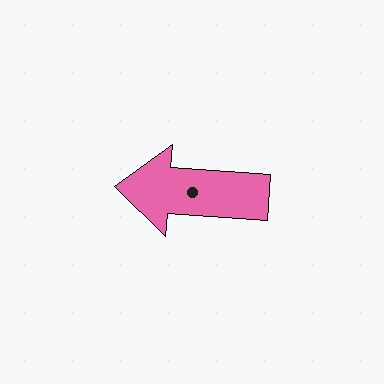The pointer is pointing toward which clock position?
Roughly 9 o'clock.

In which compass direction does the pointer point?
West.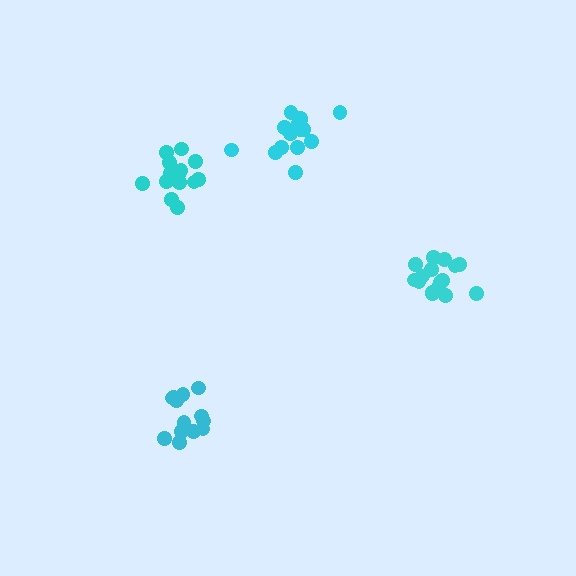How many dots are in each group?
Group 1: 15 dots, Group 2: 16 dots, Group 3: 15 dots, Group 4: 13 dots (59 total).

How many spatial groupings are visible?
There are 4 spatial groupings.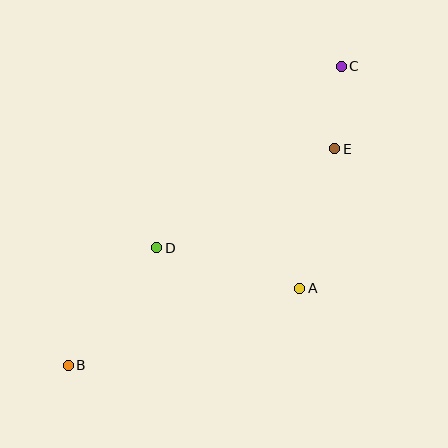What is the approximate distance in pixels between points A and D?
The distance between A and D is approximately 148 pixels.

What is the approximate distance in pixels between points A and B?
The distance between A and B is approximately 244 pixels.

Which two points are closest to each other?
Points C and E are closest to each other.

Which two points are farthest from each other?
Points B and C are farthest from each other.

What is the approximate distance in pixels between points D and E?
The distance between D and E is approximately 204 pixels.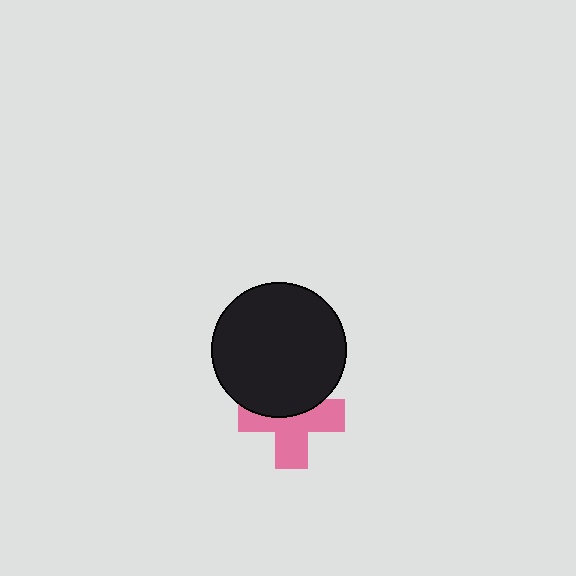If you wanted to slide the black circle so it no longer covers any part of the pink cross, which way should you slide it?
Slide it up — that is the most direct way to separate the two shapes.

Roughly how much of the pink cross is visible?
About half of it is visible (roughly 60%).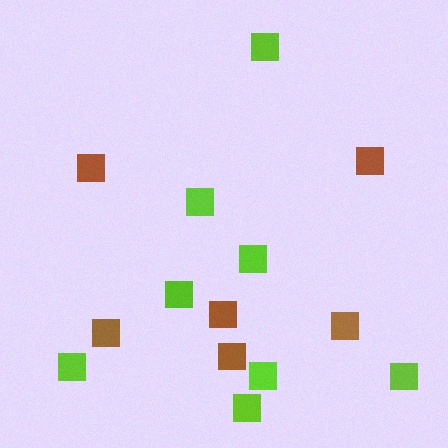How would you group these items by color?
There are 2 groups: one group of brown squares (6) and one group of lime squares (8).